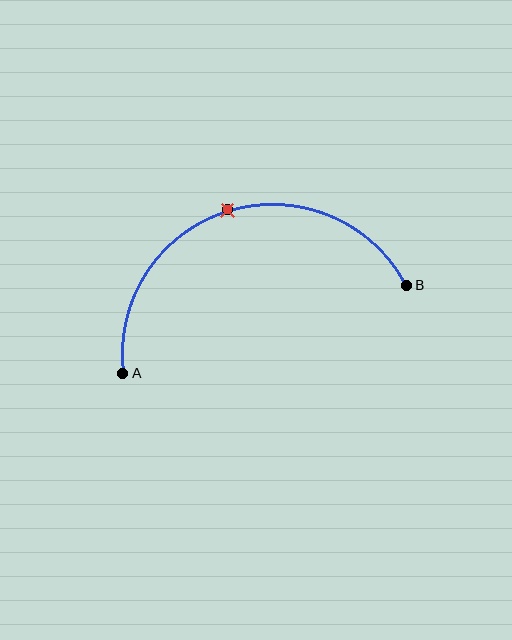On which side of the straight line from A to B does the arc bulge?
The arc bulges above the straight line connecting A and B.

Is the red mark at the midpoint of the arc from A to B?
Yes. The red mark lies on the arc at equal arc-length from both A and B — it is the arc midpoint.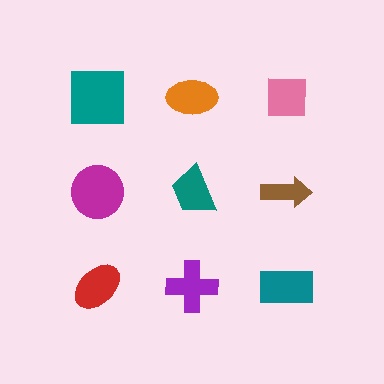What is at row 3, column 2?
A purple cross.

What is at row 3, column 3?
A teal rectangle.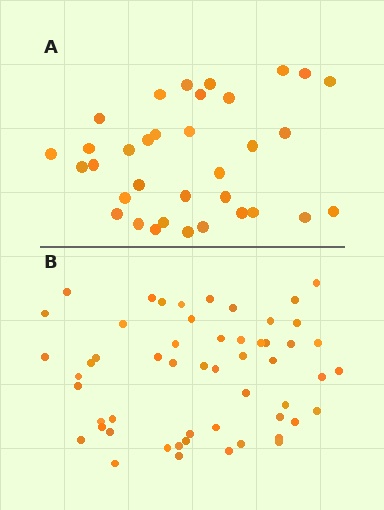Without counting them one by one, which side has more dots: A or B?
Region B (the bottom region) has more dots.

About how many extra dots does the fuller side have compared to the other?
Region B has approximately 20 more dots than region A.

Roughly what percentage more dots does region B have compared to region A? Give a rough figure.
About 60% more.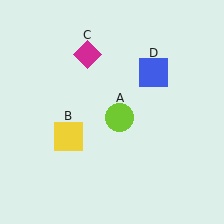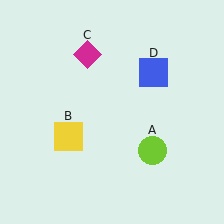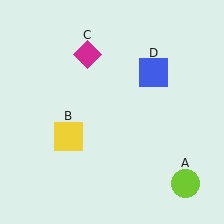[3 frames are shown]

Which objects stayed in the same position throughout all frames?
Yellow square (object B) and magenta diamond (object C) and blue square (object D) remained stationary.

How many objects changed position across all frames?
1 object changed position: lime circle (object A).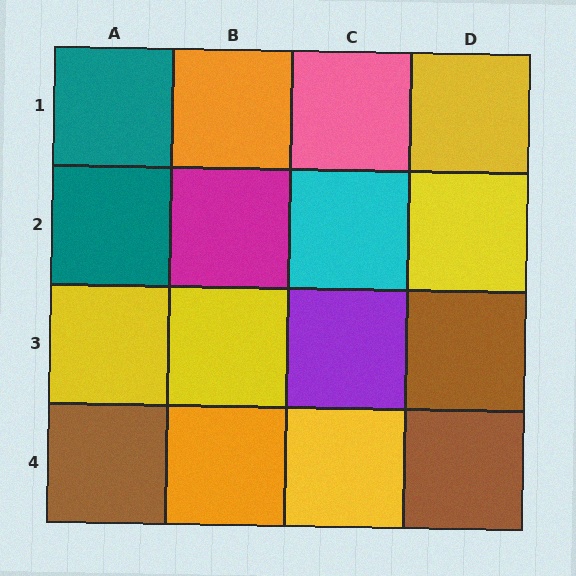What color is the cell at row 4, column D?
Brown.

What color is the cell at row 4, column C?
Yellow.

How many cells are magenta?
1 cell is magenta.